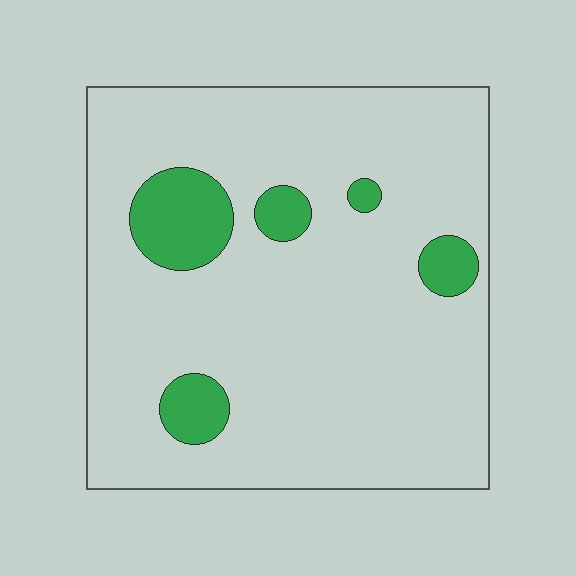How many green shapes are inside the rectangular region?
5.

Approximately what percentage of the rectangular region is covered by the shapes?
Approximately 10%.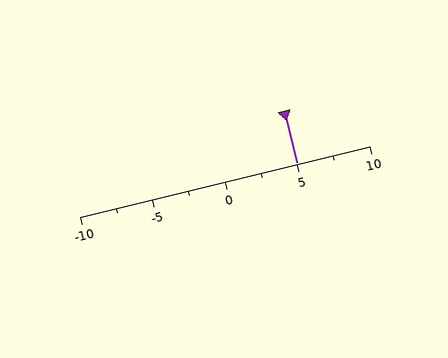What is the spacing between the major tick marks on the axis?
The major ticks are spaced 5 apart.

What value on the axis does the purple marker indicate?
The marker indicates approximately 5.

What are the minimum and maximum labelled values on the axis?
The axis runs from -10 to 10.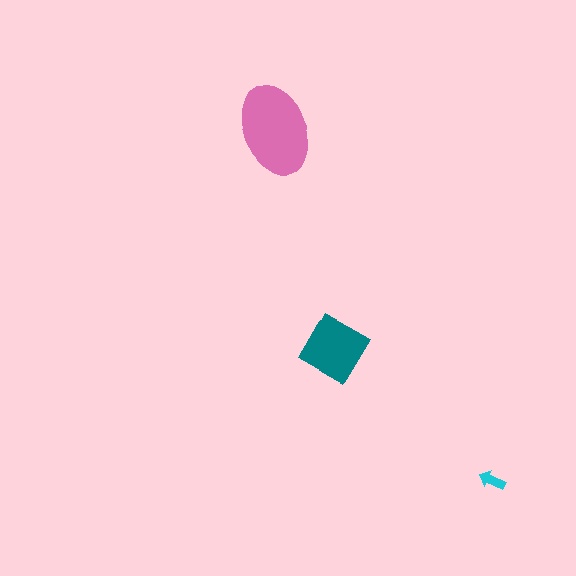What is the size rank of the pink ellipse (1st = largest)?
1st.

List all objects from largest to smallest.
The pink ellipse, the teal diamond, the cyan arrow.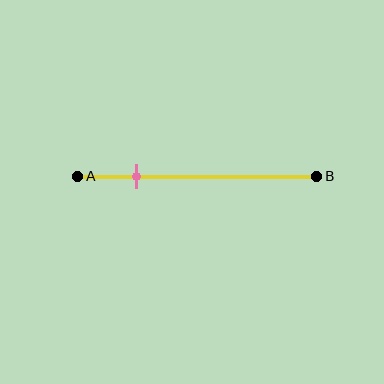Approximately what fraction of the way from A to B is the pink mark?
The pink mark is approximately 25% of the way from A to B.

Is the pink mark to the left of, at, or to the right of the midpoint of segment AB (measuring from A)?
The pink mark is to the left of the midpoint of segment AB.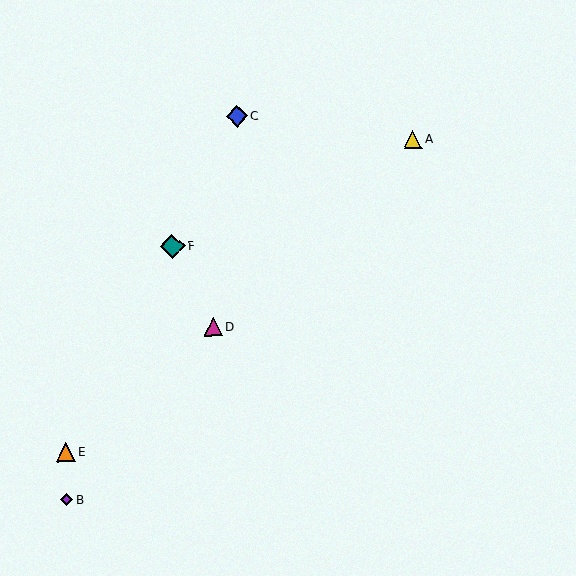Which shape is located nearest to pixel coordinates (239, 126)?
The blue diamond (labeled C) at (237, 116) is nearest to that location.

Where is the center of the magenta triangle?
The center of the magenta triangle is at (213, 327).